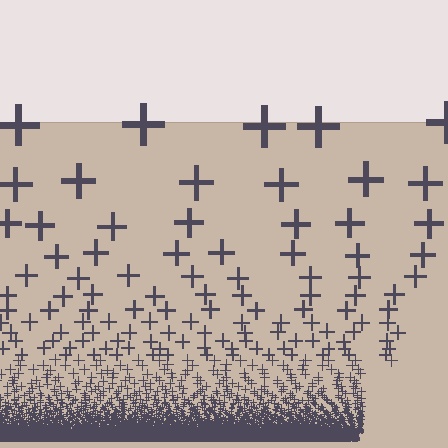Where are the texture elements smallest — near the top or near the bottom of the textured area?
Near the bottom.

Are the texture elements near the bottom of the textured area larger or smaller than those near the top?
Smaller. The gradient is inverted — elements near the bottom are smaller and denser.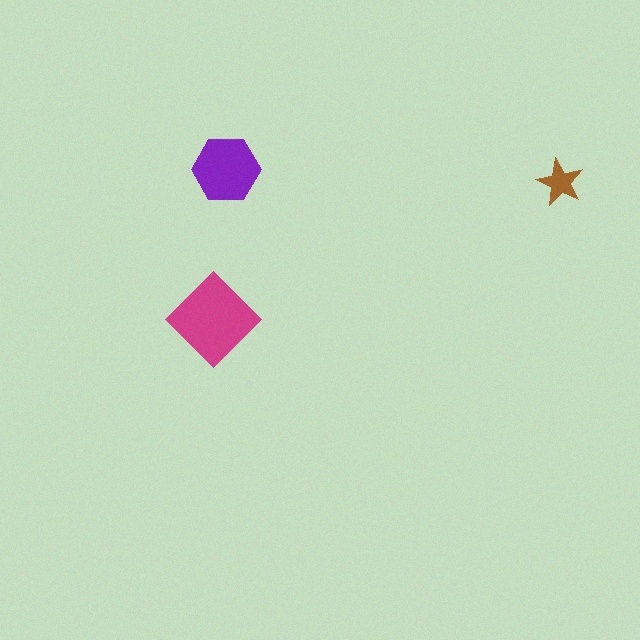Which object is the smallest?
The brown star.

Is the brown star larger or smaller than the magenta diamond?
Smaller.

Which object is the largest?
The magenta diamond.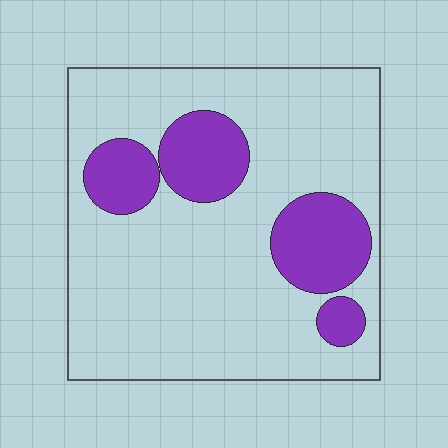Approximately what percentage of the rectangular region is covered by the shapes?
Approximately 20%.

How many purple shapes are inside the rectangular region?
4.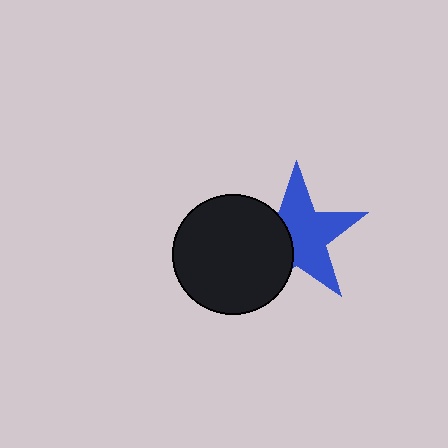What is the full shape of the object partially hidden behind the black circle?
The partially hidden object is a blue star.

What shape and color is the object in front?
The object in front is a black circle.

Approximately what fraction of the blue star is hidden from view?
Roughly 37% of the blue star is hidden behind the black circle.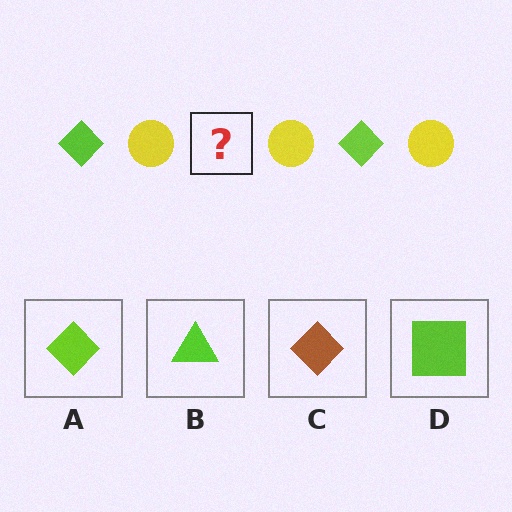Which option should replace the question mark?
Option A.